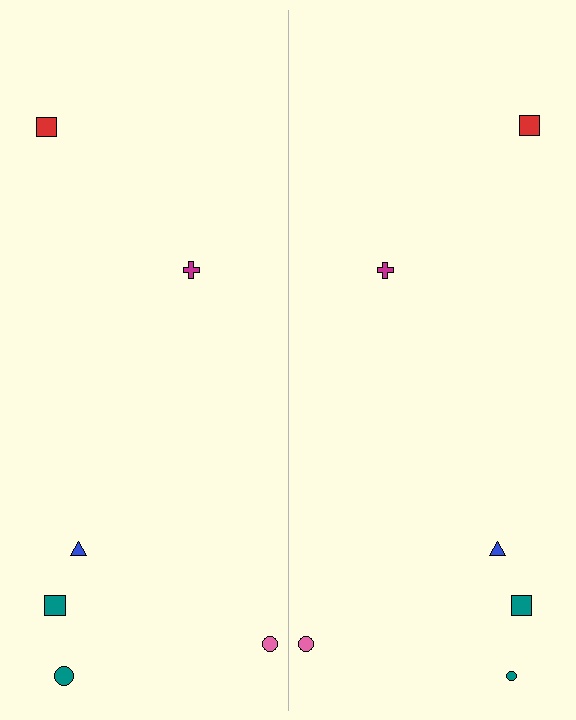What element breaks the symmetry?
The teal circle on the right side has a different size than its mirror counterpart.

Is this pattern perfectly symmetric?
No, the pattern is not perfectly symmetric. The teal circle on the right side has a different size than its mirror counterpart.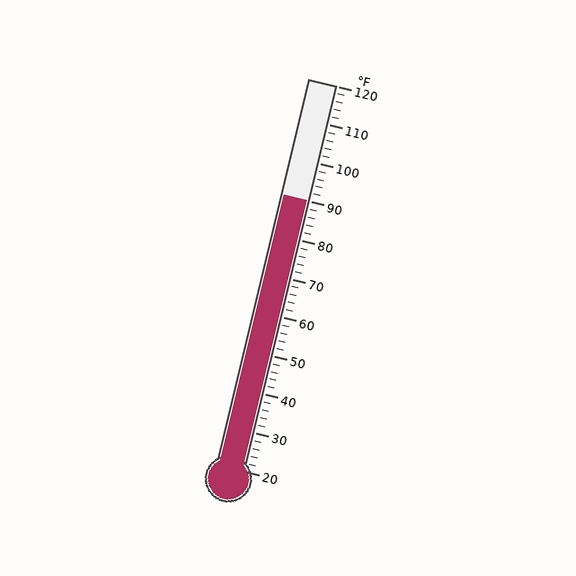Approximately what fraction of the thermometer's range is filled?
The thermometer is filled to approximately 70% of its range.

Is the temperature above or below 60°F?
The temperature is above 60°F.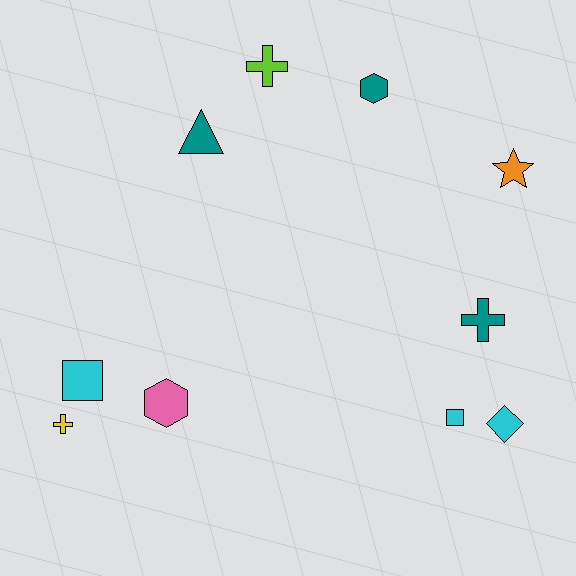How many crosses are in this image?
There are 3 crosses.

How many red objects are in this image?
There are no red objects.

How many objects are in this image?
There are 10 objects.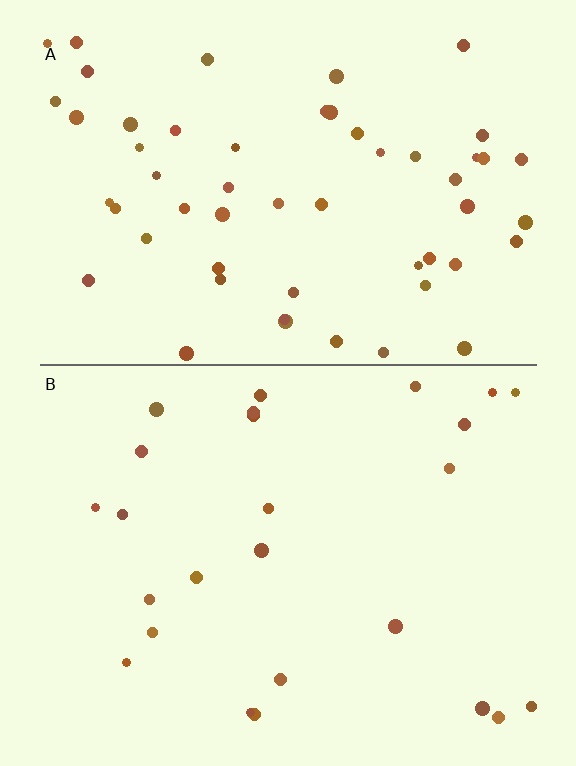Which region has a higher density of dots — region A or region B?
A (the top).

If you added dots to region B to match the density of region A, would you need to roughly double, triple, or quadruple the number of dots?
Approximately double.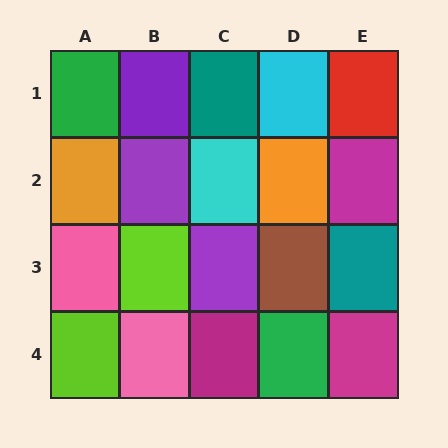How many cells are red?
1 cell is red.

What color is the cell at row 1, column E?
Red.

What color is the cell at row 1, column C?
Teal.